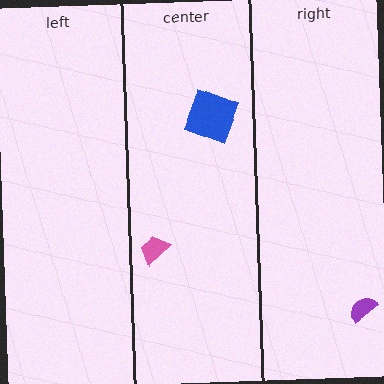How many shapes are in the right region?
1.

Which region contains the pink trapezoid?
The center region.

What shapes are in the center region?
The blue square, the pink trapezoid.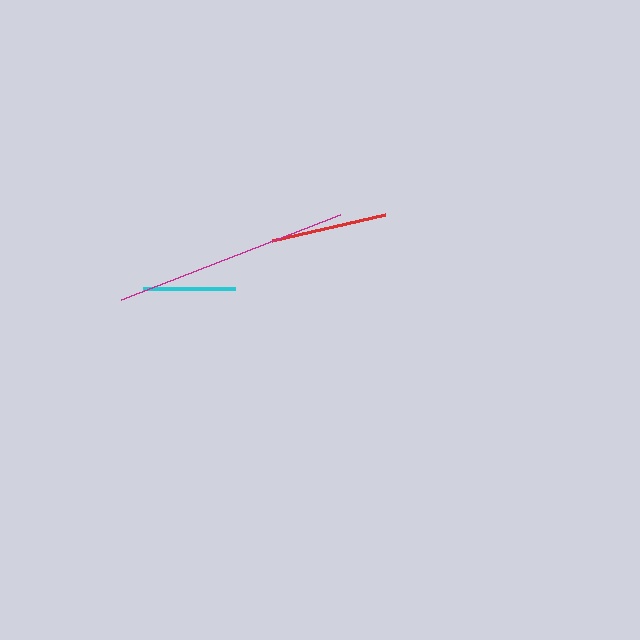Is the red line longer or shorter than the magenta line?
The magenta line is longer than the red line.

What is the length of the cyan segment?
The cyan segment is approximately 92 pixels long.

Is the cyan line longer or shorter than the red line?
The red line is longer than the cyan line.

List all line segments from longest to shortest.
From longest to shortest: magenta, red, cyan.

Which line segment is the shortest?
The cyan line is the shortest at approximately 92 pixels.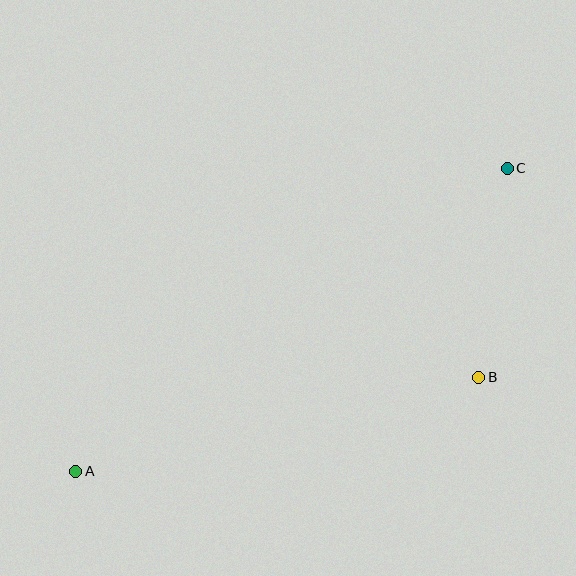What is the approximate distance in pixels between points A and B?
The distance between A and B is approximately 414 pixels.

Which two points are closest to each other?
Points B and C are closest to each other.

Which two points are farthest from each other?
Points A and C are farthest from each other.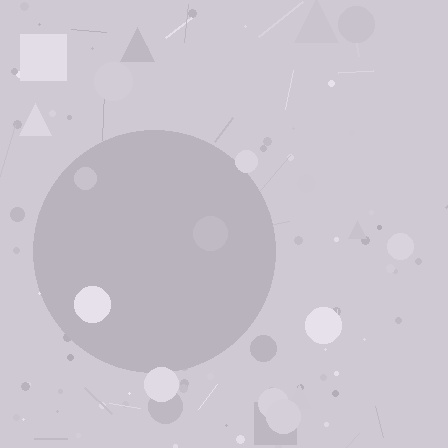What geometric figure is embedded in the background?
A circle is embedded in the background.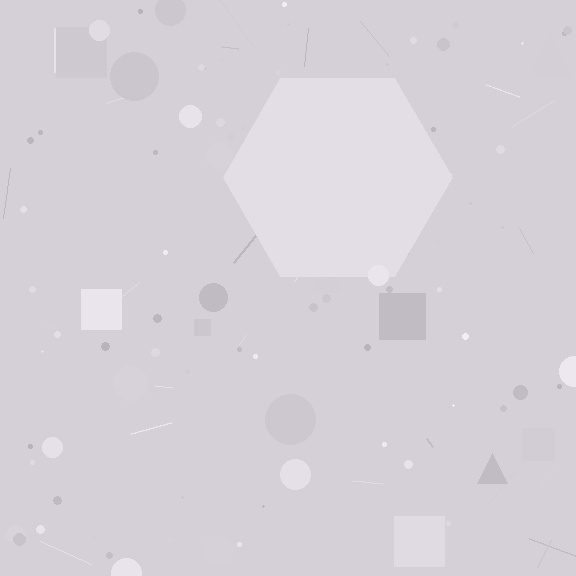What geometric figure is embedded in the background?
A hexagon is embedded in the background.